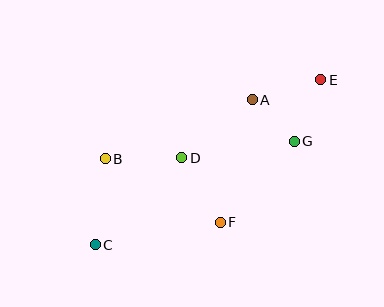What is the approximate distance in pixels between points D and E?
The distance between D and E is approximately 160 pixels.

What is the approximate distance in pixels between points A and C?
The distance between A and C is approximately 213 pixels.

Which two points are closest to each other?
Points A and G are closest to each other.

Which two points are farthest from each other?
Points C and E are farthest from each other.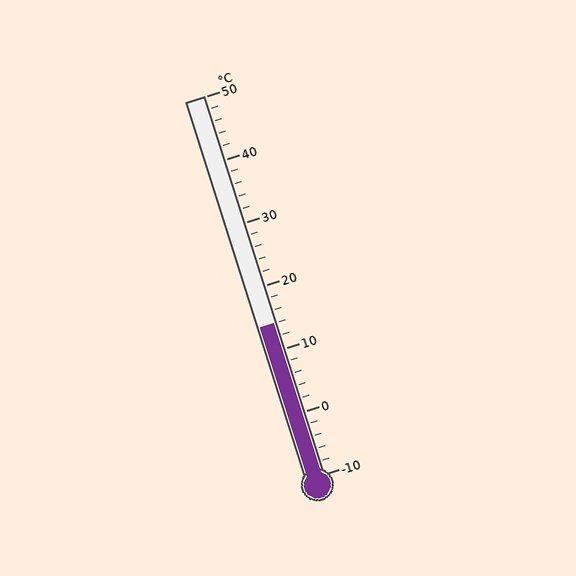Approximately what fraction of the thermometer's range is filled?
The thermometer is filled to approximately 40% of its range.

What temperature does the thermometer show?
The thermometer shows approximately 14°C.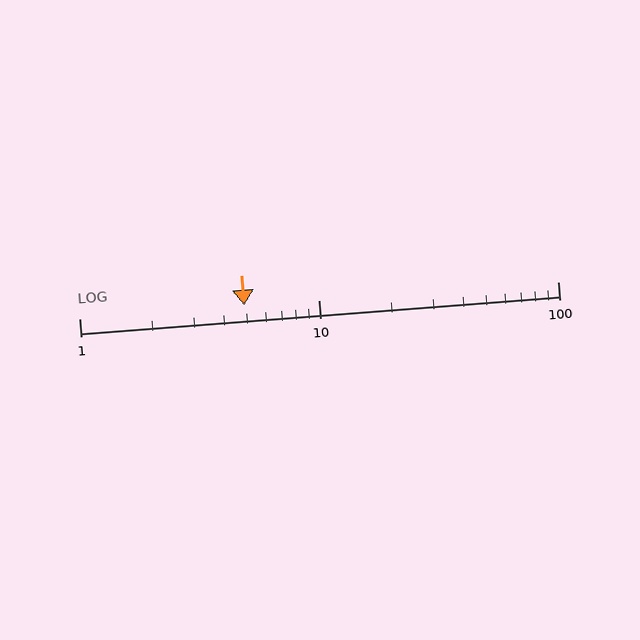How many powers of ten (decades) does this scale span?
The scale spans 2 decades, from 1 to 100.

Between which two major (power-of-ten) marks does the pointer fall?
The pointer is between 1 and 10.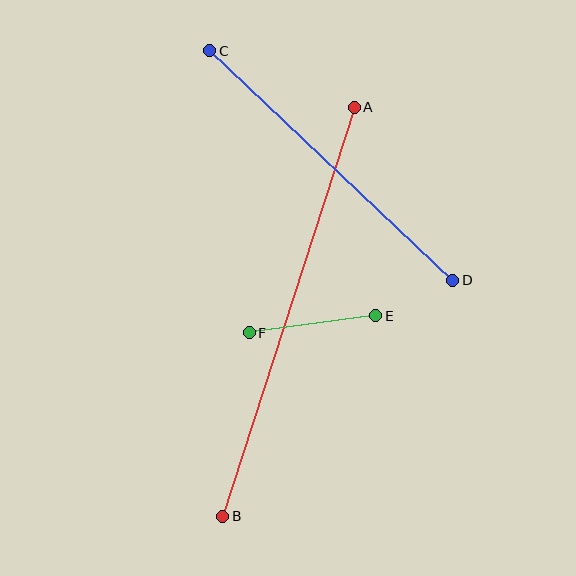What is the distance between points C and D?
The distance is approximately 334 pixels.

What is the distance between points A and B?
The distance is approximately 430 pixels.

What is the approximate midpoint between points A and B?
The midpoint is at approximately (289, 312) pixels.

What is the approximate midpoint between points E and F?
The midpoint is at approximately (313, 324) pixels.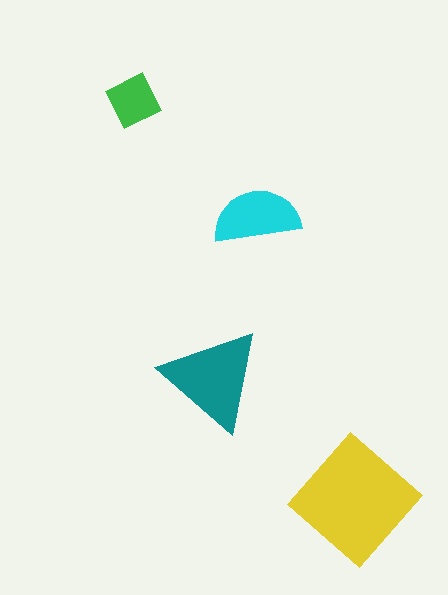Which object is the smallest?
The green diamond.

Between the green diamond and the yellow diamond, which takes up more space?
The yellow diamond.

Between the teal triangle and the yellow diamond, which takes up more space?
The yellow diamond.